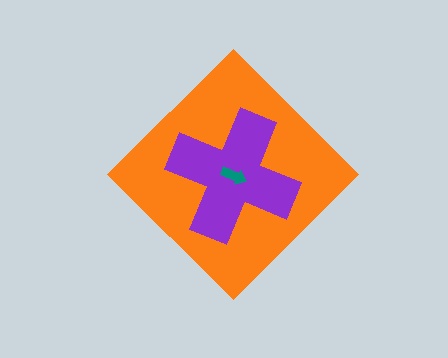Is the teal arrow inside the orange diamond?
Yes.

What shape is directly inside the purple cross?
The teal arrow.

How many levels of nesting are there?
3.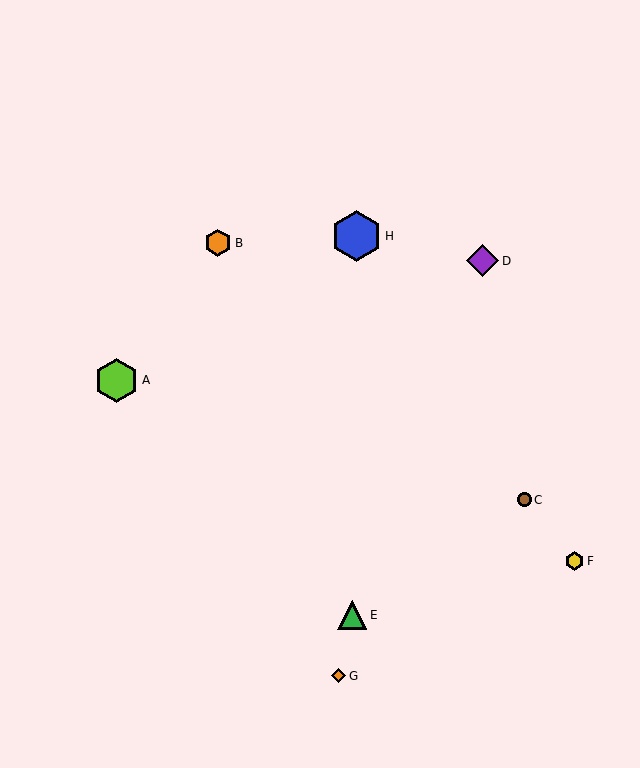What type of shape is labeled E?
Shape E is a green triangle.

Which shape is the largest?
The blue hexagon (labeled H) is the largest.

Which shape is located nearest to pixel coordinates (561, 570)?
The yellow hexagon (labeled F) at (575, 561) is nearest to that location.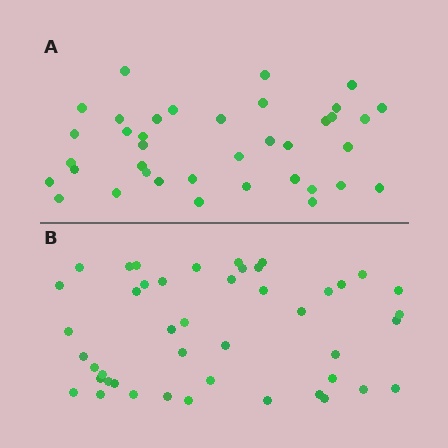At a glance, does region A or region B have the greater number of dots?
Region B (the bottom region) has more dots.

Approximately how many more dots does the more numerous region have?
Region B has roughly 8 or so more dots than region A.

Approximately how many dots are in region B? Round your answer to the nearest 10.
About 40 dots. (The exact count is 45, which rounds to 40.)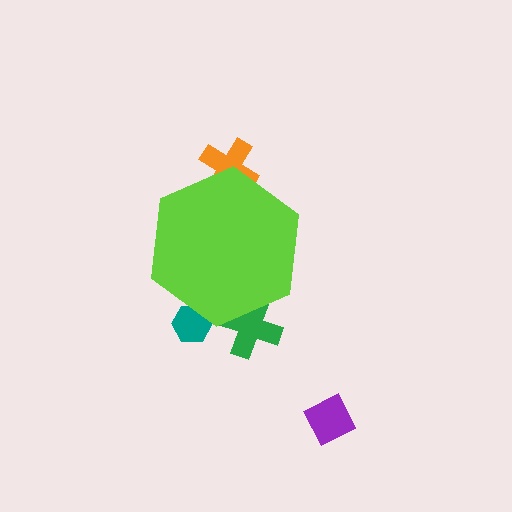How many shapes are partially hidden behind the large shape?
3 shapes are partially hidden.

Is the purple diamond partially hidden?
No, the purple diamond is fully visible.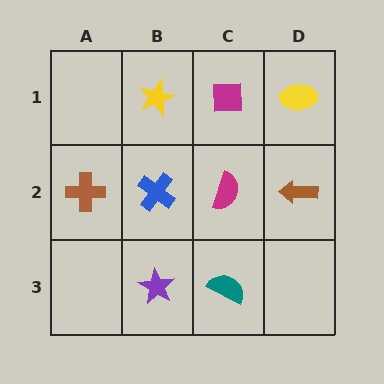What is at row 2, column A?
A brown cross.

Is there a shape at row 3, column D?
No, that cell is empty.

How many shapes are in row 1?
3 shapes.